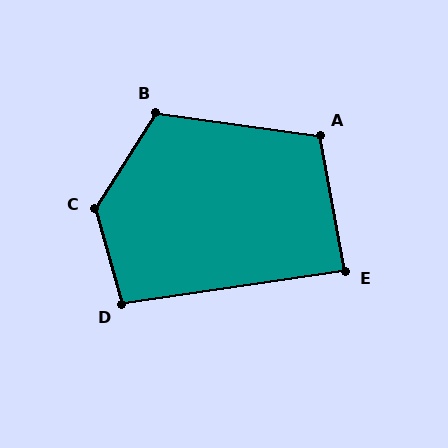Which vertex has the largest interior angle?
C, at approximately 132 degrees.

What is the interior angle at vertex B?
Approximately 115 degrees (obtuse).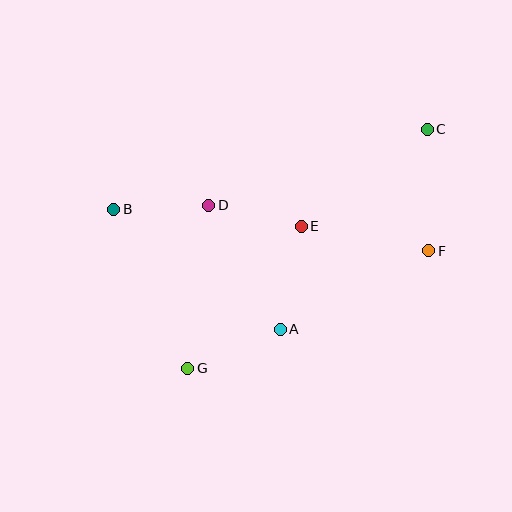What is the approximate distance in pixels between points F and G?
The distance between F and G is approximately 268 pixels.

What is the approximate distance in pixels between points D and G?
The distance between D and G is approximately 165 pixels.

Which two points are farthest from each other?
Points C and G are farthest from each other.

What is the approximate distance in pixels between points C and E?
The distance between C and E is approximately 159 pixels.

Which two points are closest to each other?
Points D and E are closest to each other.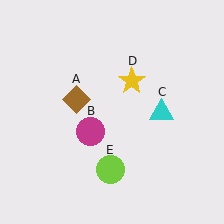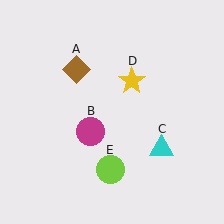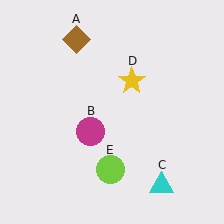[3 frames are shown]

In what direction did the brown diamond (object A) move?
The brown diamond (object A) moved up.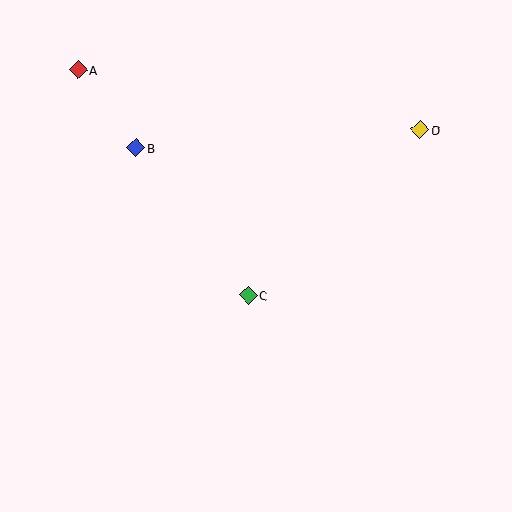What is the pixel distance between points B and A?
The distance between B and A is 97 pixels.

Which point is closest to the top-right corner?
Point D is closest to the top-right corner.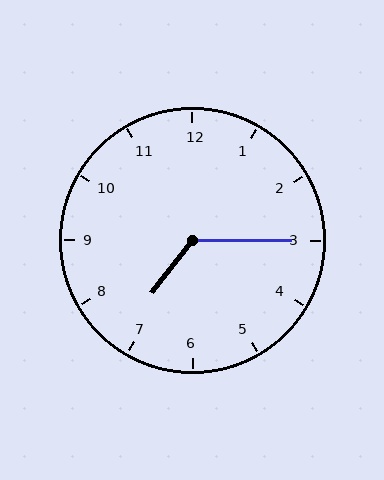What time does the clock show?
7:15.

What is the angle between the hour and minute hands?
Approximately 128 degrees.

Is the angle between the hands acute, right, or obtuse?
It is obtuse.